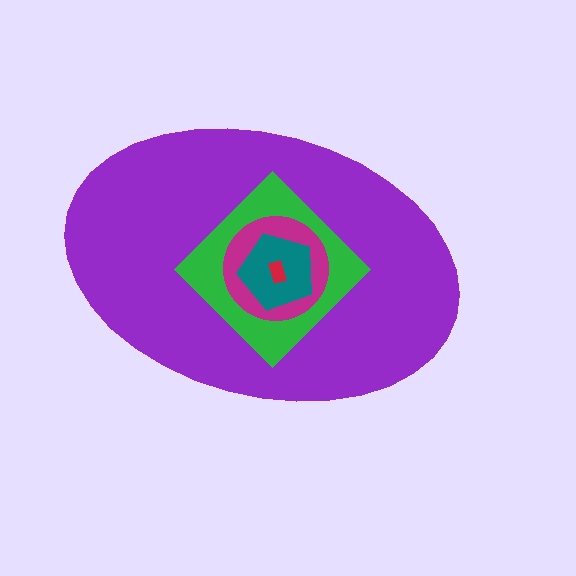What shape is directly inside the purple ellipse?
The green diamond.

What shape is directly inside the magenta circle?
The teal pentagon.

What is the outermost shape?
The purple ellipse.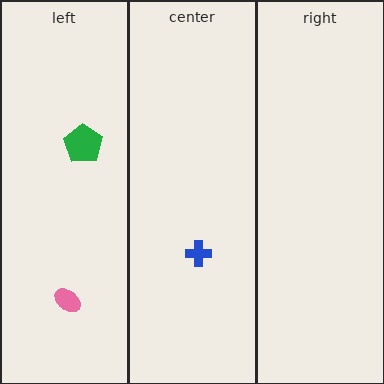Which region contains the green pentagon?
The left region.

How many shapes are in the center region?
1.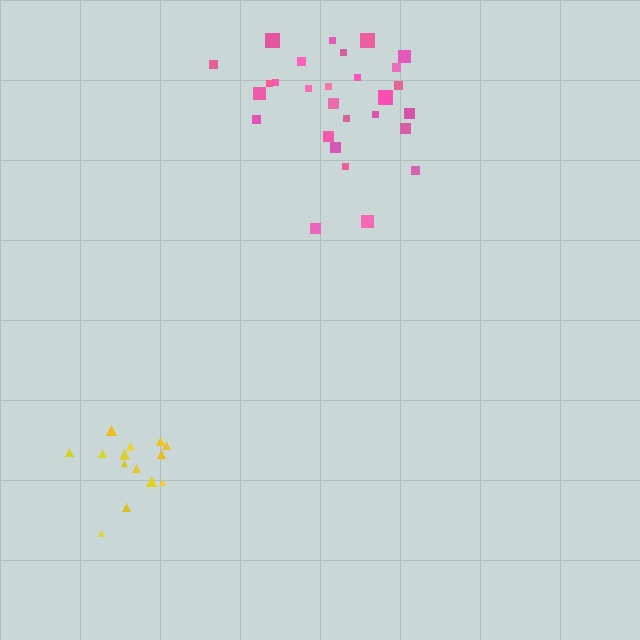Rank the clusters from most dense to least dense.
yellow, pink.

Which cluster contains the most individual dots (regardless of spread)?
Pink (28).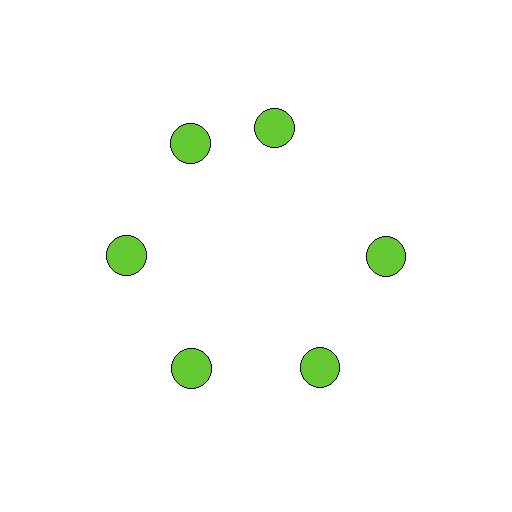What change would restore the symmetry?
The symmetry would be restored by rotating it back into even spacing with its neighbors so that all 6 circles sit at equal angles and equal distance from the center.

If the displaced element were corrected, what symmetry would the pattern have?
It would have 6-fold rotational symmetry — the pattern would map onto itself every 60 degrees.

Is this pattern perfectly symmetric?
No. The 6 lime circles are arranged in a ring, but one element near the 1 o'clock position is rotated out of alignment along the ring, breaking the 6-fold rotational symmetry.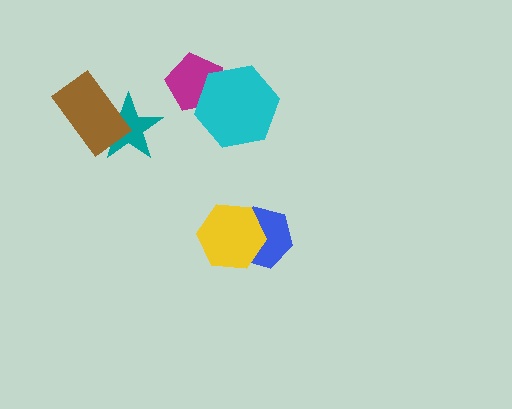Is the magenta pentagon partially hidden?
Yes, it is partially covered by another shape.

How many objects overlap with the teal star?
1 object overlaps with the teal star.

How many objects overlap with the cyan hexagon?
1 object overlaps with the cyan hexagon.